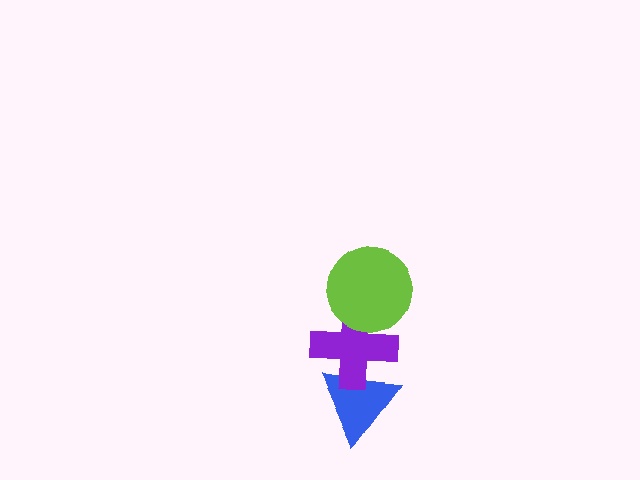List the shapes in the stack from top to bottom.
From top to bottom: the lime circle, the purple cross, the blue triangle.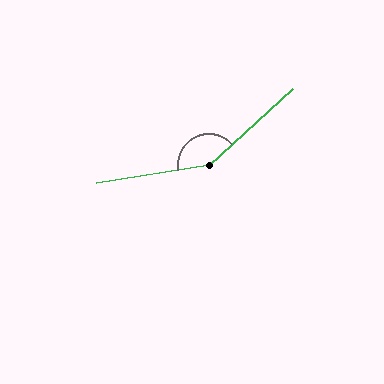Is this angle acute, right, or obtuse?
It is obtuse.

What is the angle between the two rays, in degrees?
Approximately 147 degrees.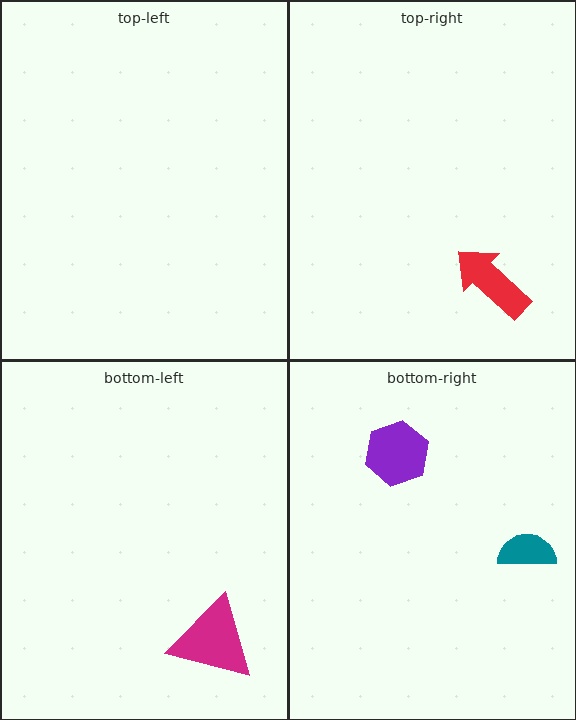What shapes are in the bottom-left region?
The magenta triangle.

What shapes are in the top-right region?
The red arrow.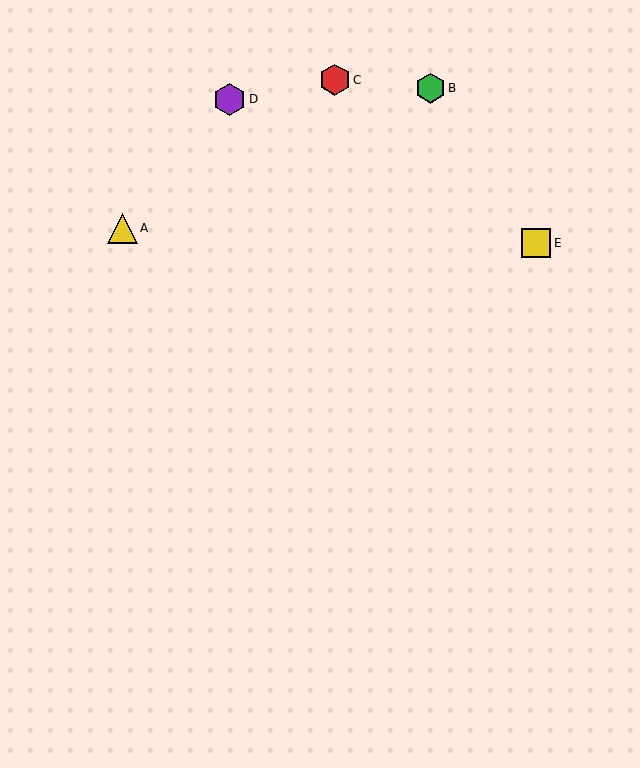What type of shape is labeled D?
Shape D is a purple hexagon.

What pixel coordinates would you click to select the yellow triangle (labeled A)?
Click at (122, 228) to select the yellow triangle A.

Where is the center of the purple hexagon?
The center of the purple hexagon is at (230, 99).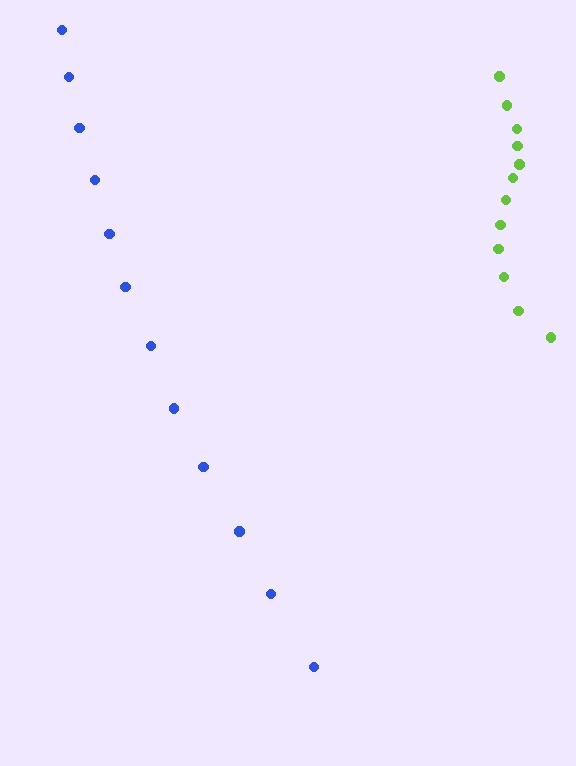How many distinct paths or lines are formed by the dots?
There are 2 distinct paths.